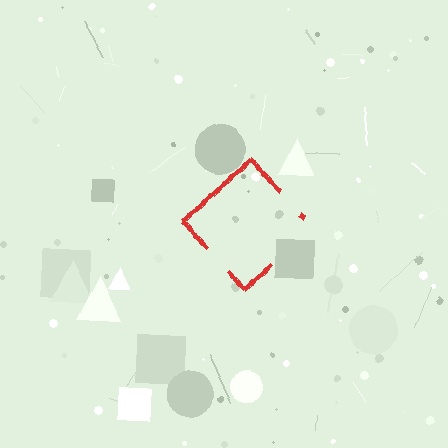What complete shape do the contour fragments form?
The contour fragments form a diamond.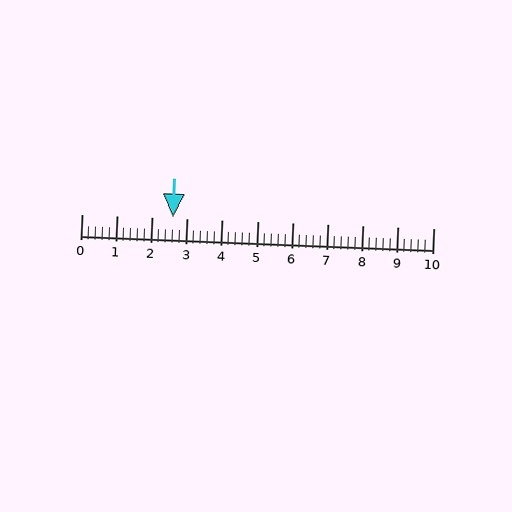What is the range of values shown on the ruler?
The ruler shows values from 0 to 10.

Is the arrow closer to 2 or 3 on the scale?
The arrow is closer to 3.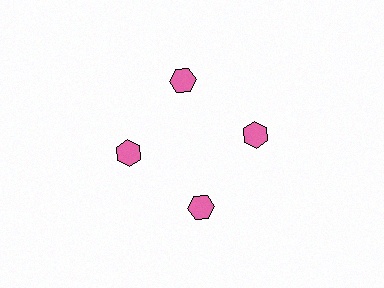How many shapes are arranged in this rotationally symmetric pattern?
There are 4 shapes, arranged in 4 groups of 1.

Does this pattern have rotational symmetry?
Yes, this pattern has 4-fold rotational symmetry. It looks the same after rotating 90 degrees around the center.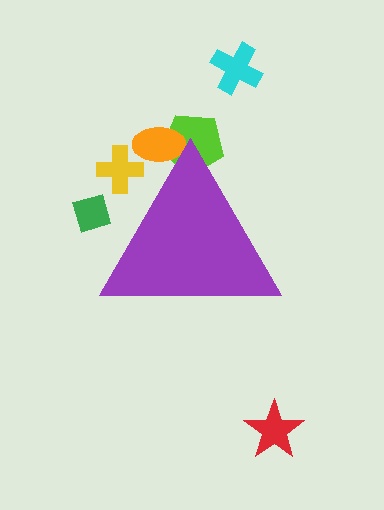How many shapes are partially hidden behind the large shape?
4 shapes are partially hidden.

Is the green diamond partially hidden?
Yes, the green diamond is partially hidden behind the purple triangle.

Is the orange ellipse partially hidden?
Yes, the orange ellipse is partially hidden behind the purple triangle.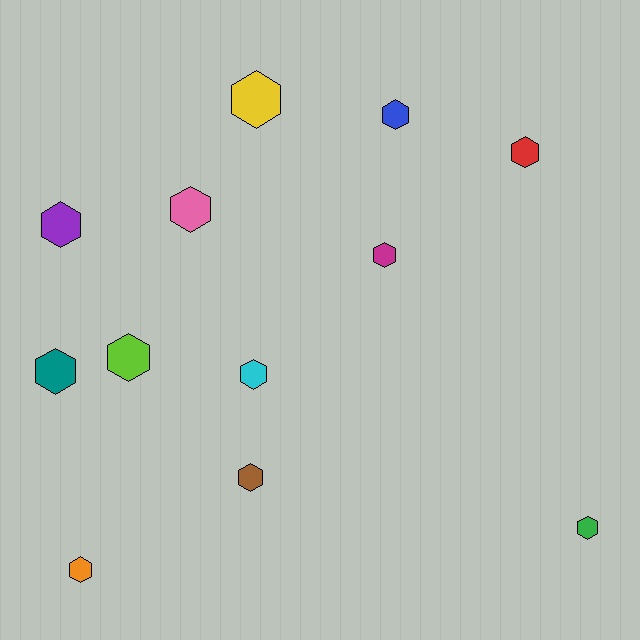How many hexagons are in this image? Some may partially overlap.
There are 12 hexagons.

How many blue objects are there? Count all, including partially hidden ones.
There is 1 blue object.